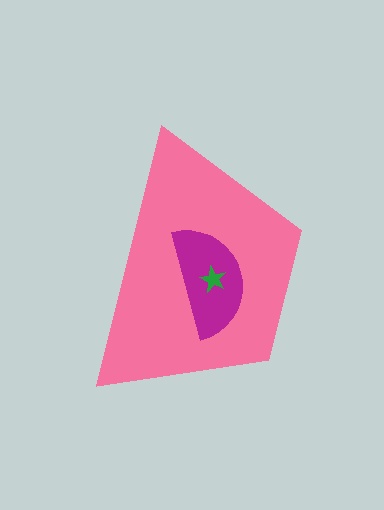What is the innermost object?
The green star.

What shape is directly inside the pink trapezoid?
The magenta semicircle.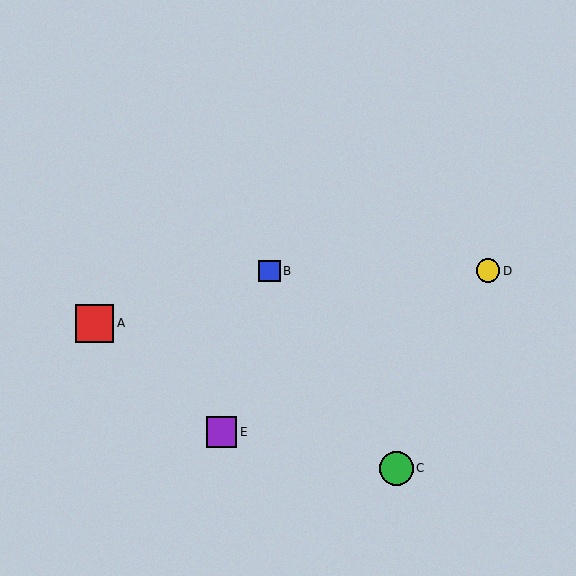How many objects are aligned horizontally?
2 objects (B, D) are aligned horizontally.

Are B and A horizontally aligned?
No, B is at y≈271 and A is at y≈323.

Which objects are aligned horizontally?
Objects B, D are aligned horizontally.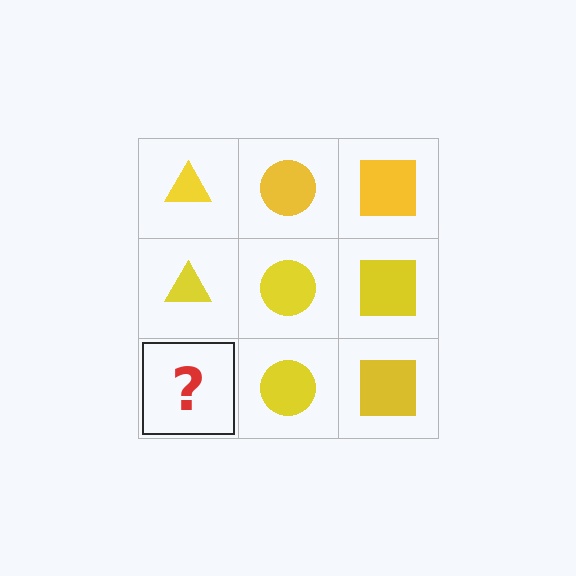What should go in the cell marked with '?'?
The missing cell should contain a yellow triangle.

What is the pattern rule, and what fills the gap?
The rule is that each column has a consistent shape. The gap should be filled with a yellow triangle.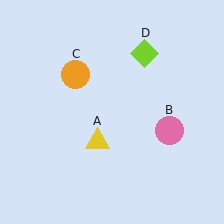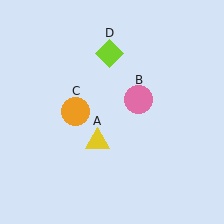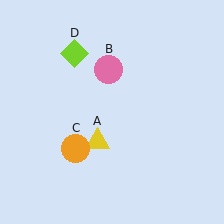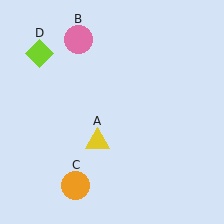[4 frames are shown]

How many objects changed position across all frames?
3 objects changed position: pink circle (object B), orange circle (object C), lime diamond (object D).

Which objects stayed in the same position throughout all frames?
Yellow triangle (object A) remained stationary.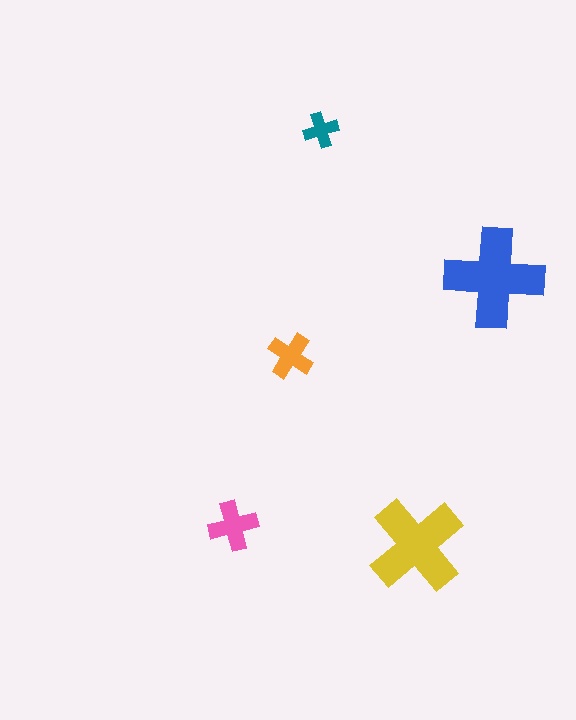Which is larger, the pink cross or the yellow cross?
The yellow one.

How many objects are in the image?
There are 5 objects in the image.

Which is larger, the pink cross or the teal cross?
The pink one.